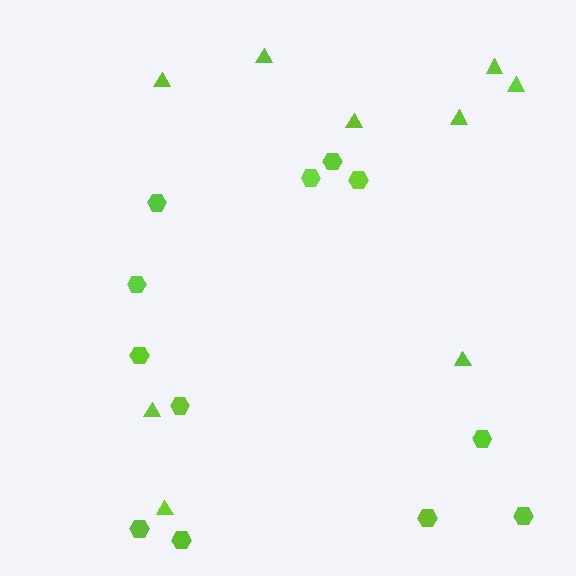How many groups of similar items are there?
There are 2 groups: one group of triangles (9) and one group of hexagons (12).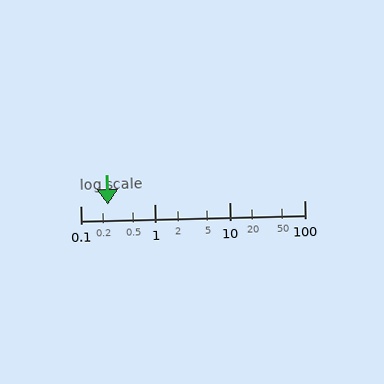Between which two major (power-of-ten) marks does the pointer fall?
The pointer is between 0.1 and 1.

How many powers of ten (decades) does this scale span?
The scale spans 3 decades, from 0.1 to 100.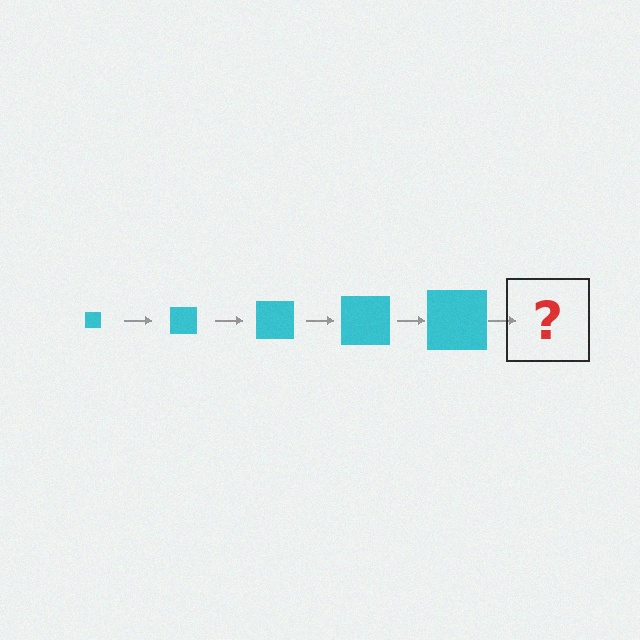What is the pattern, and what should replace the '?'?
The pattern is that the square gets progressively larger each step. The '?' should be a cyan square, larger than the previous one.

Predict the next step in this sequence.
The next step is a cyan square, larger than the previous one.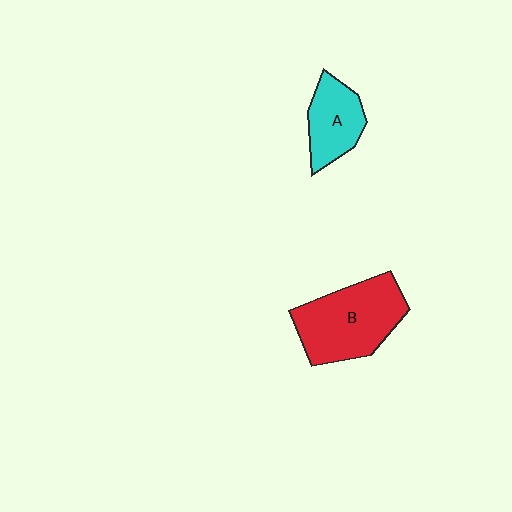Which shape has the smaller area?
Shape A (cyan).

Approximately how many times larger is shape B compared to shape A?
Approximately 1.7 times.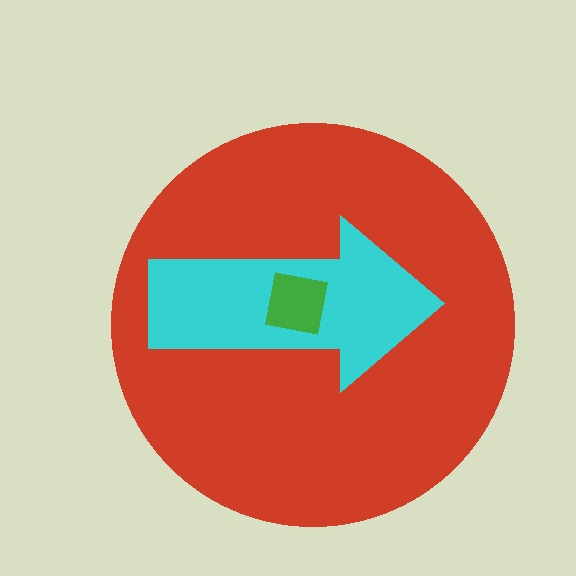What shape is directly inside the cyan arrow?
The green square.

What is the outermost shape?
The red circle.